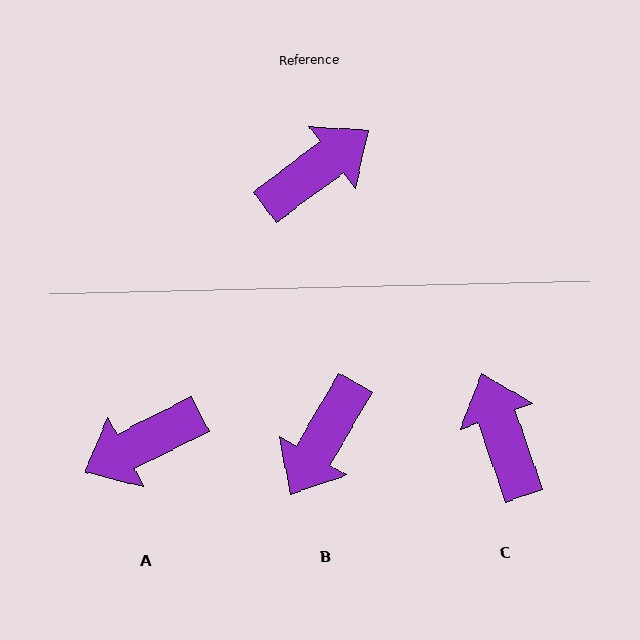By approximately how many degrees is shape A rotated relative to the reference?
Approximately 170 degrees counter-clockwise.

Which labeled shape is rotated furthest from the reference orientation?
A, about 170 degrees away.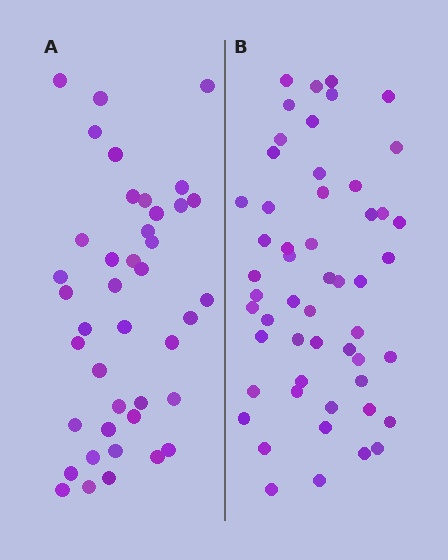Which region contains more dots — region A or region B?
Region B (the right region) has more dots.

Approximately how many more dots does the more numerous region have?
Region B has roughly 12 or so more dots than region A.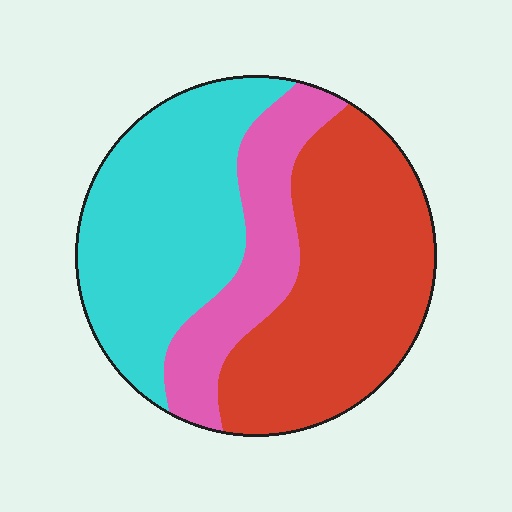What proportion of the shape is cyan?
Cyan covers 38% of the shape.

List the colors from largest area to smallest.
From largest to smallest: red, cyan, pink.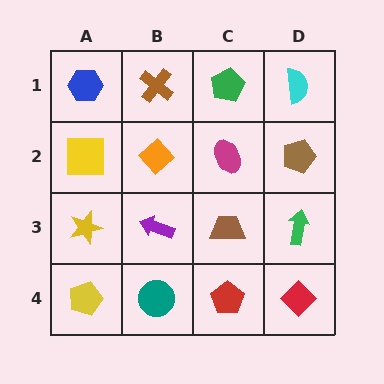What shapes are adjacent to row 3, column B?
An orange diamond (row 2, column B), a teal circle (row 4, column B), a yellow star (row 3, column A), a brown trapezoid (row 3, column C).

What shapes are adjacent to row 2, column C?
A green pentagon (row 1, column C), a brown trapezoid (row 3, column C), an orange diamond (row 2, column B), a brown pentagon (row 2, column D).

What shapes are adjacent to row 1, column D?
A brown pentagon (row 2, column D), a green pentagon (row 1, column C).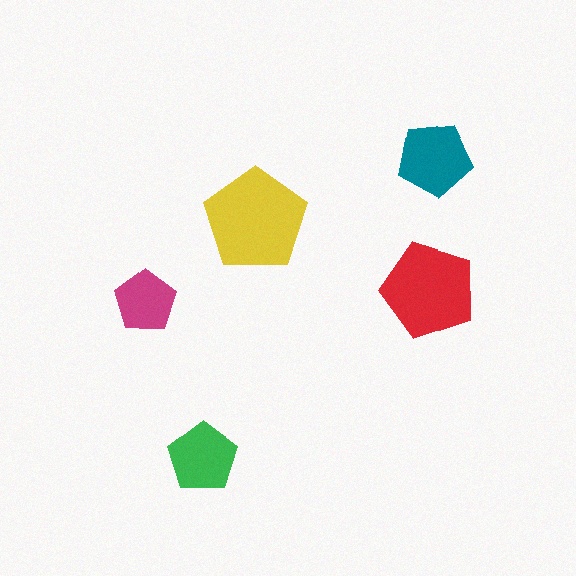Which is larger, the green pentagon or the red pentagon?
The red one.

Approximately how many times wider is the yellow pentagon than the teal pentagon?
About 1.5 times wider.